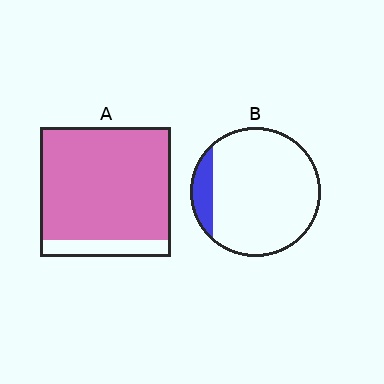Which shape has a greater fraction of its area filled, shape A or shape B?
Shape A.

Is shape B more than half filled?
No.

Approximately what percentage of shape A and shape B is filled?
A is approximately 85% and B is approximately 10%.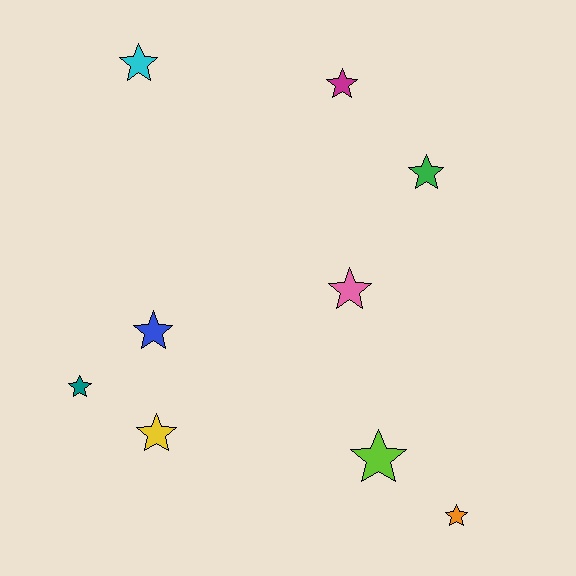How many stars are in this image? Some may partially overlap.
There are 9 stars.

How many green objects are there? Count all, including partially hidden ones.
There is 1 green object.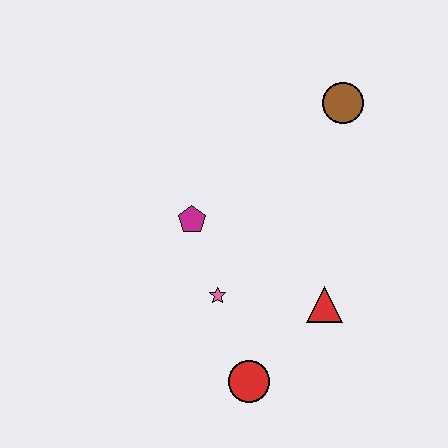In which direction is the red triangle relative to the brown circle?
The red triangle is below the brown circle.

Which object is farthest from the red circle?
The brown circle is farthest from the red circle.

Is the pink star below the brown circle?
Yes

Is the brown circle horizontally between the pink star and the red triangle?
No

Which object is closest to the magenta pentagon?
The pink star is closest to the magenta pentagon.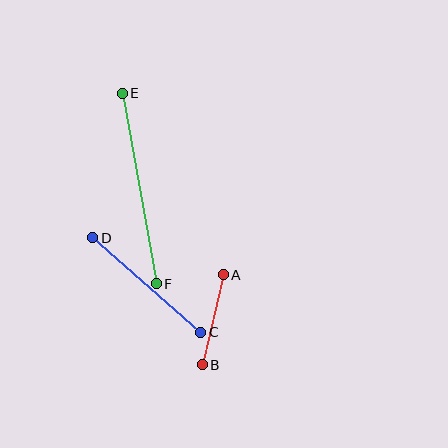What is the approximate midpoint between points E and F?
The midpoint is at approximately (139, 189) pixels.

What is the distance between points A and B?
The distance is approximately 92 pixels.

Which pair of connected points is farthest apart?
Points E and F are farthest apart.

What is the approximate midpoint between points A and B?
The midpoint is at approximately (213, 320) pixels.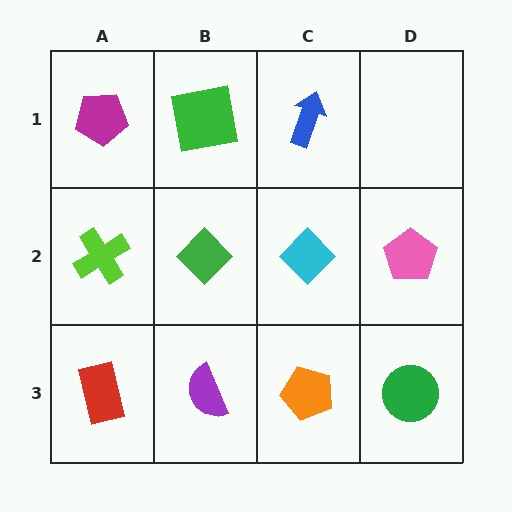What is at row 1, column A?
A magenta pentagon.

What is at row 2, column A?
A lime cross.